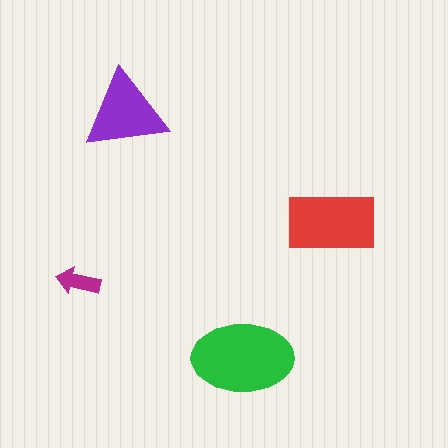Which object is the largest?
The green ellipse.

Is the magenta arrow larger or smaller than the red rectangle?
Smaller.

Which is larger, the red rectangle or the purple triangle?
The red rectangle.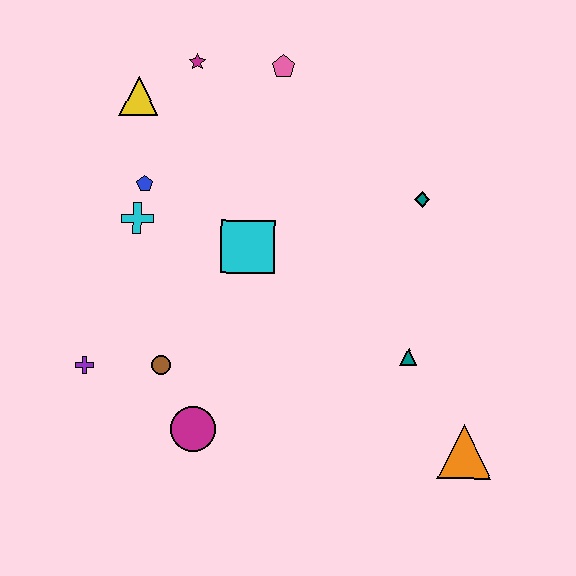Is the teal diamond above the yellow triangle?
No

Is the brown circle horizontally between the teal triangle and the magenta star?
No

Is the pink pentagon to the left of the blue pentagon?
No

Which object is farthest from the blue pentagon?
The orange triangle is farthest from the blue pentagon.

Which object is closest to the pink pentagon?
The magenta star is closest to the pink pentagon.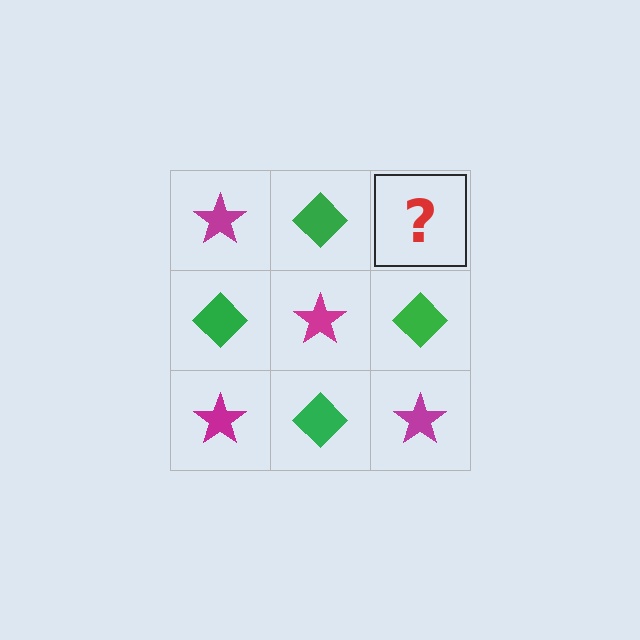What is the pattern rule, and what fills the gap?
The rule is that it alternates magenta star and green diamond in a checkerboard pattern. The gap should be filled with a magenta star.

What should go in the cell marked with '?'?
The missing cell should contain a magenta star.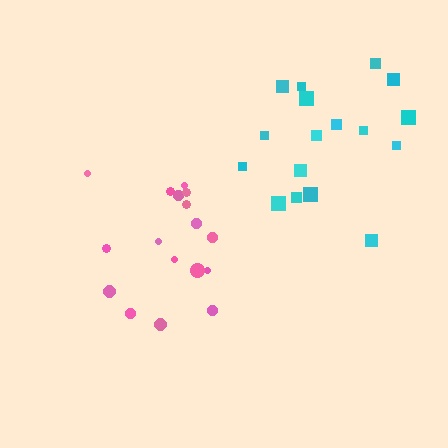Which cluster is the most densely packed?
Pink.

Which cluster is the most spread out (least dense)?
Cyan.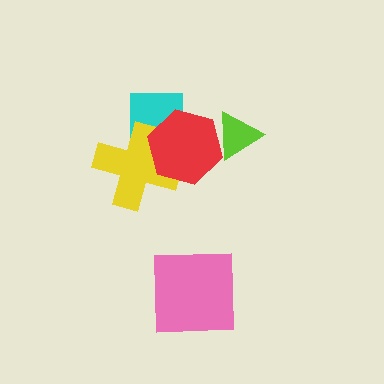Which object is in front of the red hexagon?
The lime triangle is in front of the red hexagon.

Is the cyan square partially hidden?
Yes, it is partially covered by another shape.